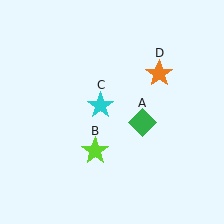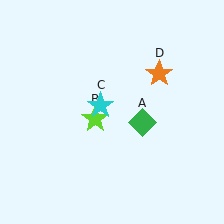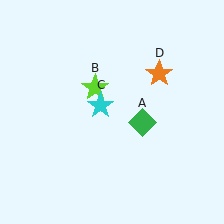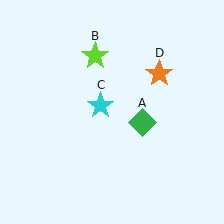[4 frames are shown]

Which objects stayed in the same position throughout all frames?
Green diamond (object A) and cyan star (object C) and orange star (object D) remained stationary.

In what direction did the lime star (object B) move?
The lime star (object B) moved up.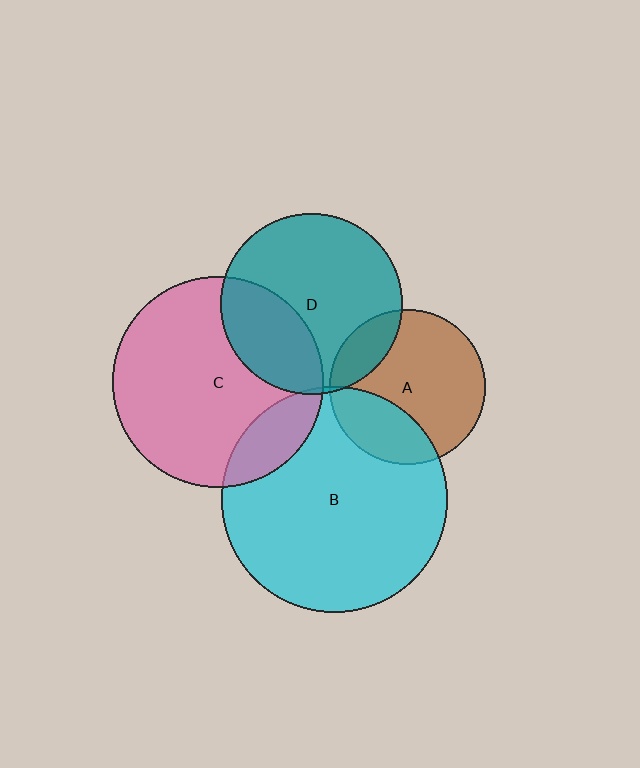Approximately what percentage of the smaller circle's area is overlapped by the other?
Approximately 25%.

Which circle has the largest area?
Circle B (cyan).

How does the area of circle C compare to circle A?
Approximately 1.8 times.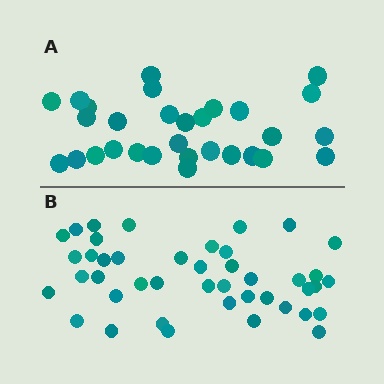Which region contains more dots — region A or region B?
Region B (the bottom region) has more dots.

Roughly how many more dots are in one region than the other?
Region B has approximately 15 more dots than region A.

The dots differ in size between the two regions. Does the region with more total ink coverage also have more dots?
No. Region A has more total ink coverage because its dots are larger, but region B actually contains more individual dots. Total area can be misleading — the number of items is what matters here.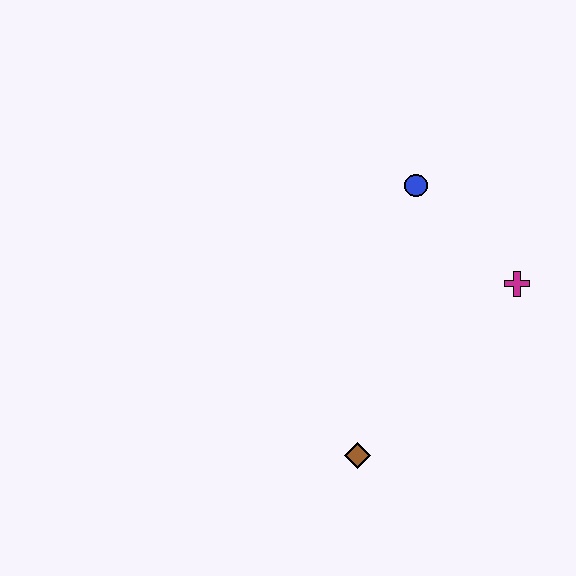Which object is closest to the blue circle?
The magenta cross is closest to the blue circle.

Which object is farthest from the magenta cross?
The brown diamond is farthest from the magenta cross.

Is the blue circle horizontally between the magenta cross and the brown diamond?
Yes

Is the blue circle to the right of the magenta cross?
No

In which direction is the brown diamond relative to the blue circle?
The brown diamond is below the blue circle.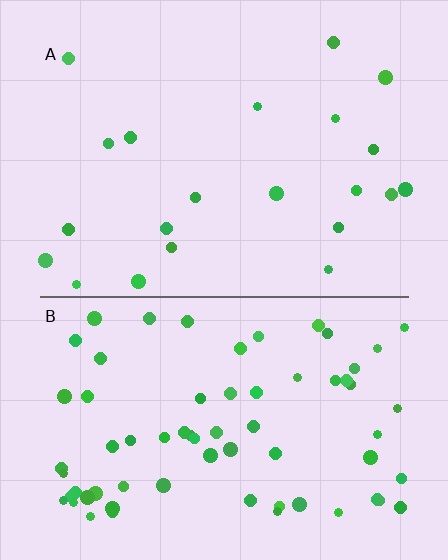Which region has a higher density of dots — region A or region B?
B (the bottom).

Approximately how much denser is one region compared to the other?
Approximately 3.1× — region B over region A.